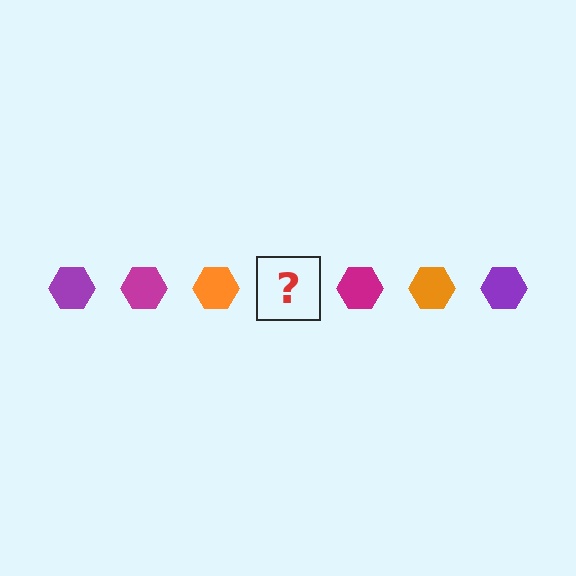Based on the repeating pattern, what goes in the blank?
The blank should be a purple hexagon.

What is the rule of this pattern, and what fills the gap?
The rule is that the pattern cycles through purple, magenta, orange hexagons. The gap should be filled with a purple hexagon.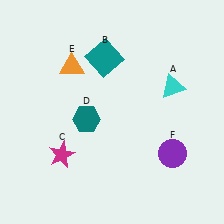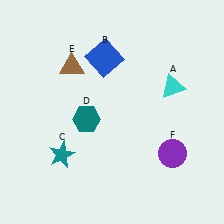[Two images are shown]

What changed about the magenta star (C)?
In Image 1, C is magenta. In Image 2, it changed to teal.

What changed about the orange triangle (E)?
In Image 1, E is orange. In Image 2, it changed to brown.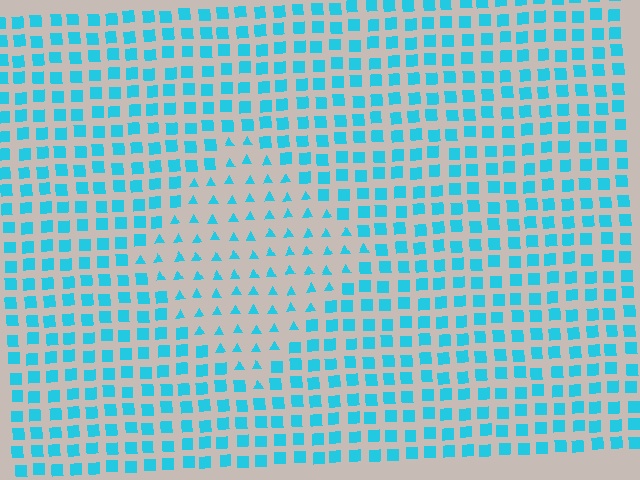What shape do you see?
I see a diamond.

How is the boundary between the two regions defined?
The boundary is defined by a change in element shape: triangles inside vs. squares outside. All elements share the same color and spacing.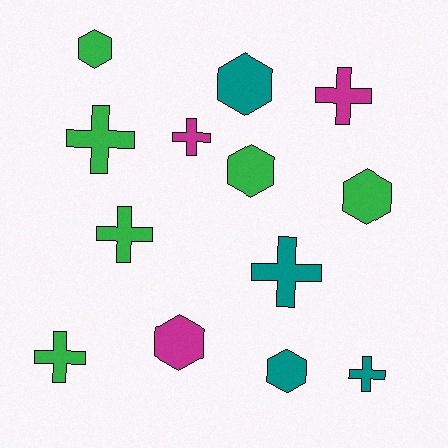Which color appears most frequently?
Green, with 6 objects.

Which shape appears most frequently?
Cross, with 7 objects.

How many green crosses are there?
There are 3 green crosses.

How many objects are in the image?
There are 13 objects.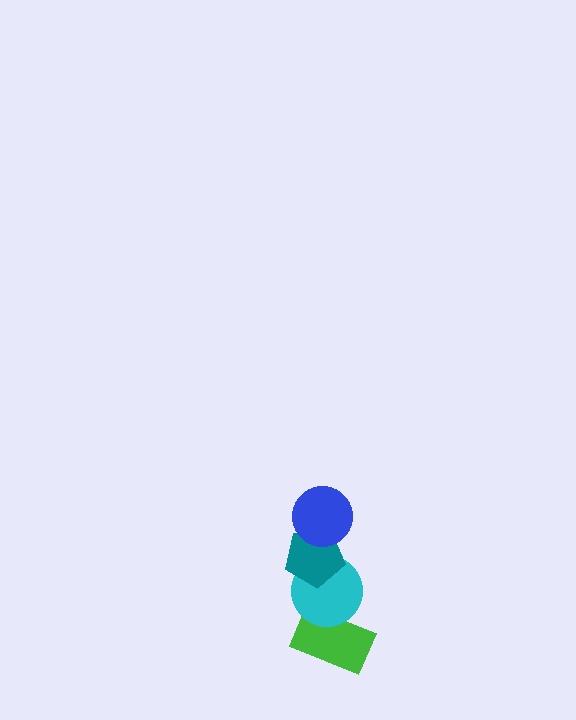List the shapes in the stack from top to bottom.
From top to bottom: the blue circle, the teal pentagon, the cyan circle, the green rectangle.